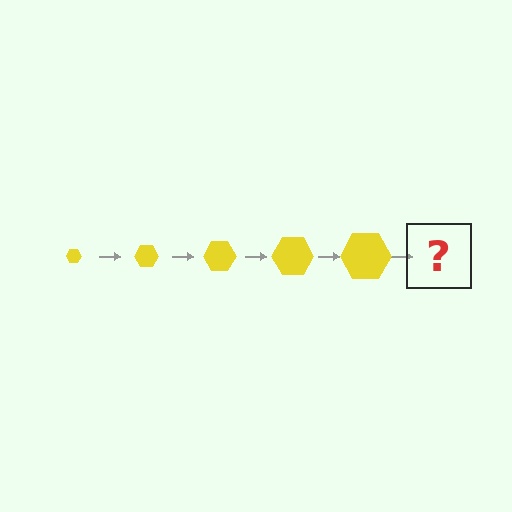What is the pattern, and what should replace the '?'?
The pattern is that the hexagon gets progressively larger each step. The '?' should be a yellow hexagon, larger than the previous one.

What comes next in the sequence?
The next element should be a yellow hexagon, larger than the previous one.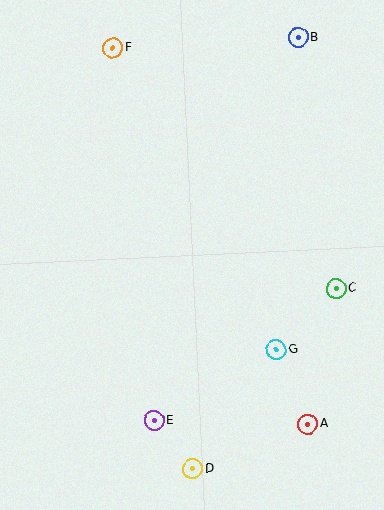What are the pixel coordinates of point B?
Point B is at (298, 37).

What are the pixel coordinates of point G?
Point G is at (276, 350).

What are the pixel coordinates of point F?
Point F is at (113, 48).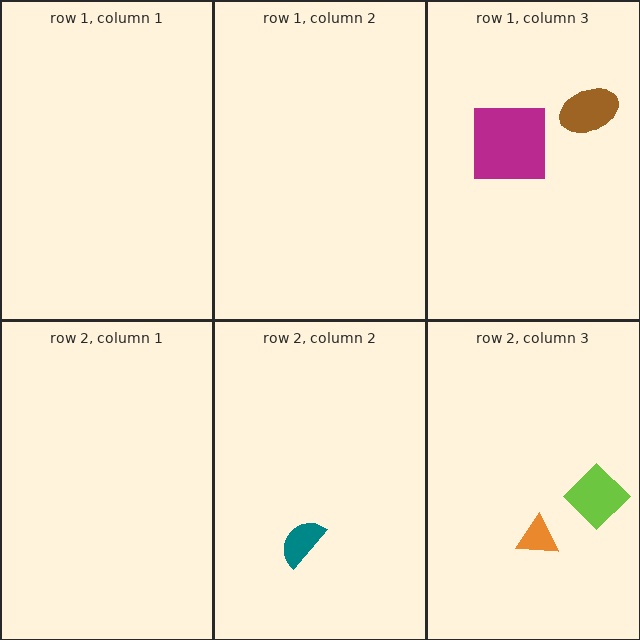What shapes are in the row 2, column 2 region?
The teal semicircle.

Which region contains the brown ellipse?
The row 1, column 3 region.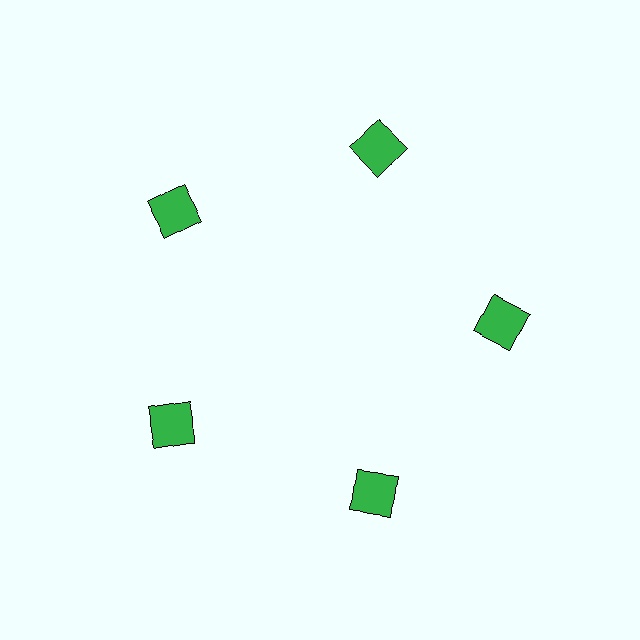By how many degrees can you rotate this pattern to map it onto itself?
The pattern maps onto itself every 72 degrees of rotation.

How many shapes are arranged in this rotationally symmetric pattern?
There are 5 shapes, arranged in 5 groups of 1.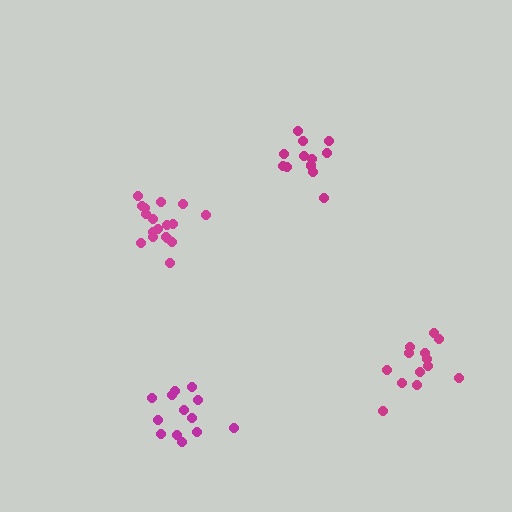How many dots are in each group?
Group 1: 13 dots, Group 2: 13 dots, Group 3: 13 dots, Group 4: 18 dots (57 total).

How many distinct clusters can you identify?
There are 4 distinct clusters.